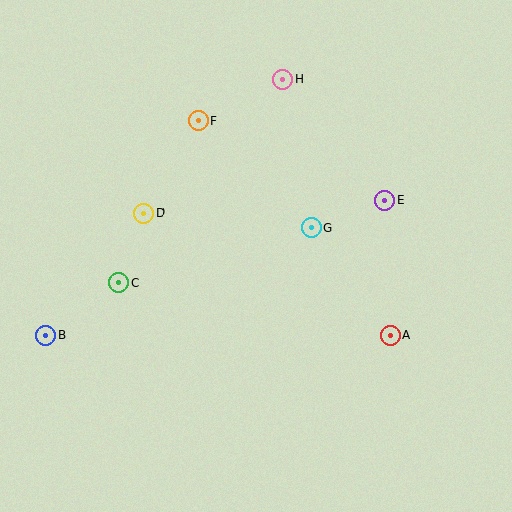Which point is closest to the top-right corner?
Point E is closest to the top-right corner.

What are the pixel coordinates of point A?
Point A is at (391, 336).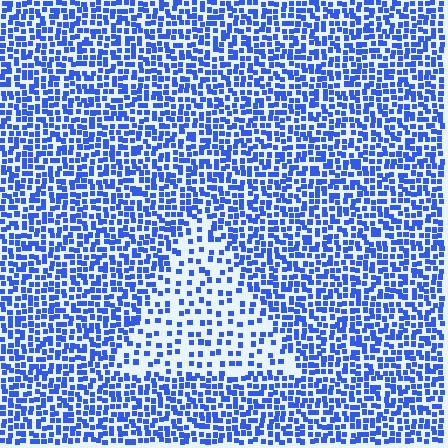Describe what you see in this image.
The image contains small blue elements arranged at two different densities. A triangle-shaped region is visible where the elements are less densely packed than the surrounding area.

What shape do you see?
I see a triangle.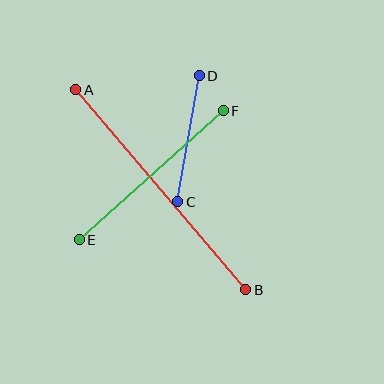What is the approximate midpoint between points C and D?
The midpoint is at approximately (188, 139) pixels.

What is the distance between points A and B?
The distance is approximately 263 pixels.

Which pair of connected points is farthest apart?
Points A and B are farthest apart.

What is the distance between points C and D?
The distance is approximately 128 pixels.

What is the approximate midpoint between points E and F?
The midpoint is at approximately (151, 175) pixels.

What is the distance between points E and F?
The distance is approximately 193 pixels.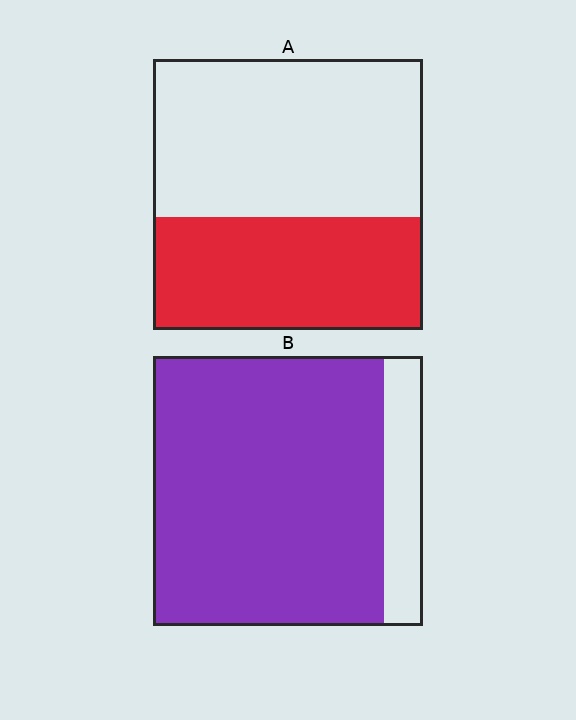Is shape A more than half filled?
No.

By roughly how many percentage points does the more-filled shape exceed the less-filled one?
By roughly 45 percentage points (B over A).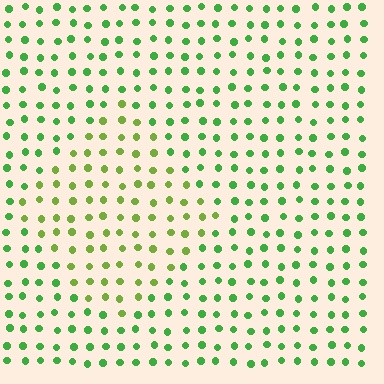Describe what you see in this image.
The image is filled with small green elements in a uniform arrangement. A diamond-shaped region is visible where the elements are tinted to a slightly different hue, forming a subtle color boundary.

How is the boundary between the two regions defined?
The boundary is defined purely by a slight shift in hue (about 31 degrees). Spacing, size, and orientation are identical on both sides.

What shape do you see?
I see a diamond.